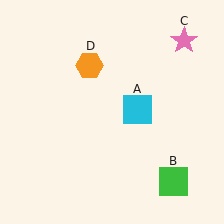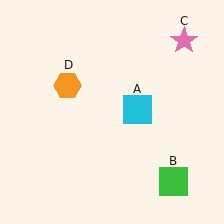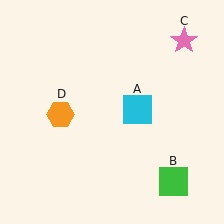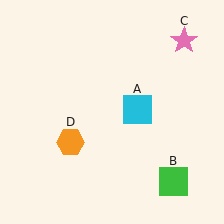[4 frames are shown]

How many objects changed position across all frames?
1 object changed position: orange hexagon (object D).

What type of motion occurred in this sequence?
The orange hexagon (object D) rotated counterclockwise around the center of the scene.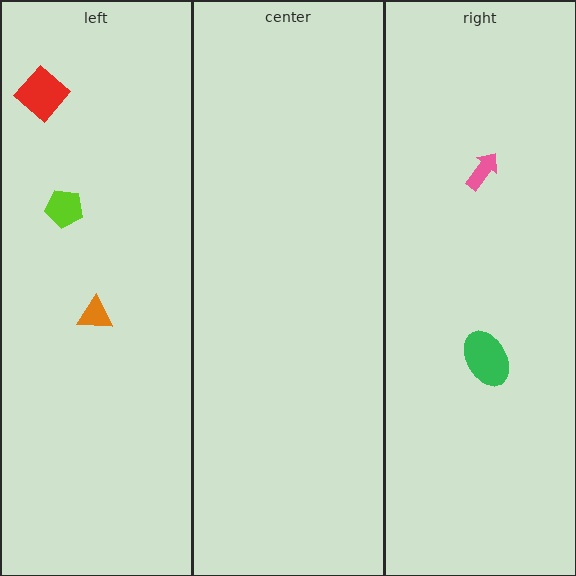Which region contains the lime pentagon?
The left region.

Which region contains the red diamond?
The left region.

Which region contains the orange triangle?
The left region.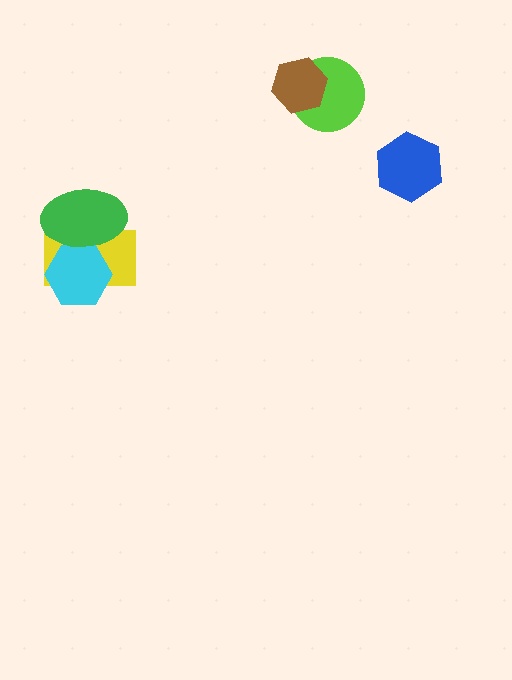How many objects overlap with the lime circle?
1 object overlaps with the lime circle.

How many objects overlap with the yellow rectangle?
2 objects overlap with the yellow rectangle.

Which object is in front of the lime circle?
The brown hexagon is in front of the lime circle.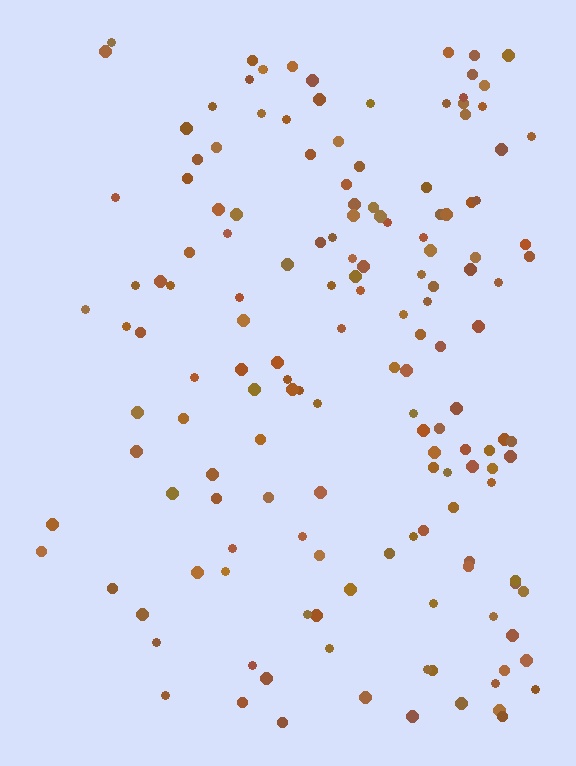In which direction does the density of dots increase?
From left to right, with the right side densest.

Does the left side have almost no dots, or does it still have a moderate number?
Still a moderate number, just noticeably fewer than the right.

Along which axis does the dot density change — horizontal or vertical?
Horizontal.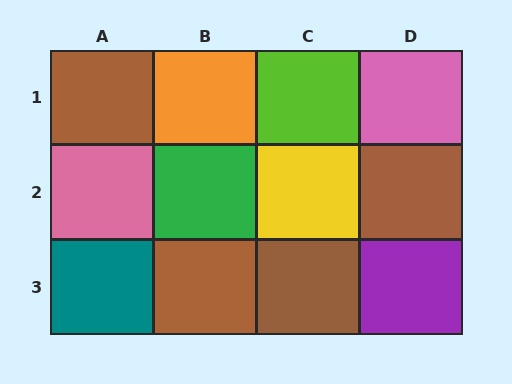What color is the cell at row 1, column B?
Orange.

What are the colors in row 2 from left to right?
Pink, green, yellow, brown.